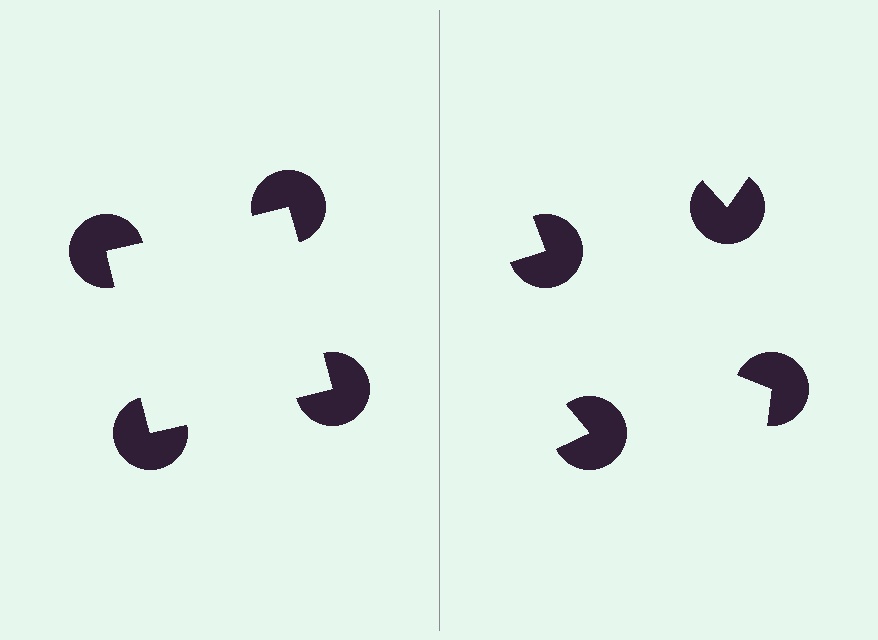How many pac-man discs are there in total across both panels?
8 — 4 on each side.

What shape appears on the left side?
An illusory square.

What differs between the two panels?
The pac-man discs are positioned identically on both sides; only the wedge orientations differ. On the left they align to a square; on the right they are misaligned.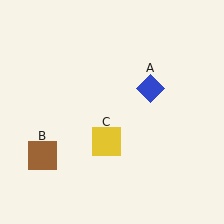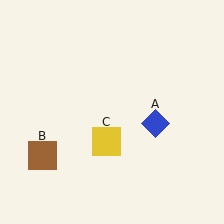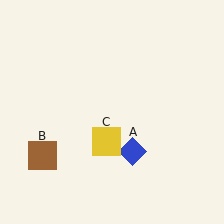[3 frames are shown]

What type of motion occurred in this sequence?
The blue diamond (object A) rotated clockwise around the center of the scene.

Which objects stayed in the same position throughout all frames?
Brown square (object B) and yellow square (object C) remained stationary.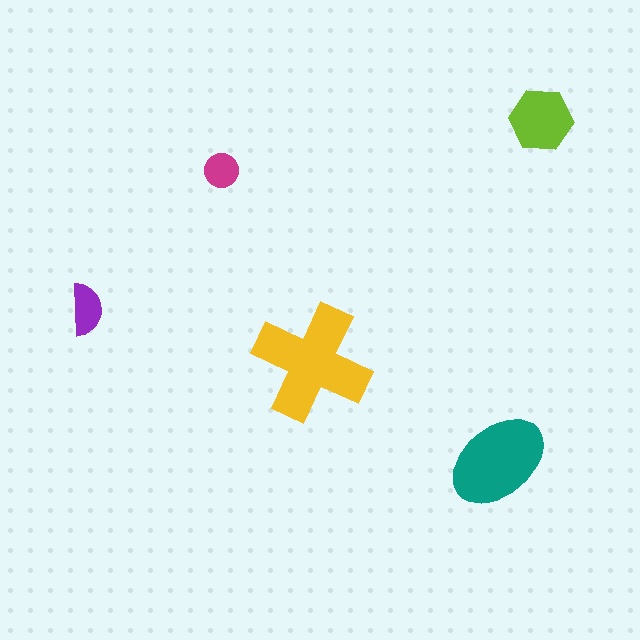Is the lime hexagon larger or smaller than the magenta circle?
Larger.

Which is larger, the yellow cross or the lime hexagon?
The yellow cross.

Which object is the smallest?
The magenta circle.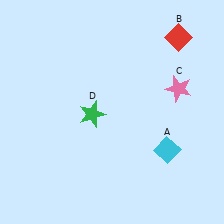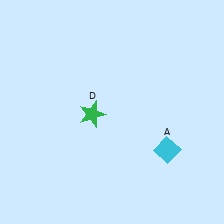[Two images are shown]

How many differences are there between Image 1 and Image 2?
There are 2 differences between the two images.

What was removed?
The pink star (C), the red diamond (B) were removed in Image 2.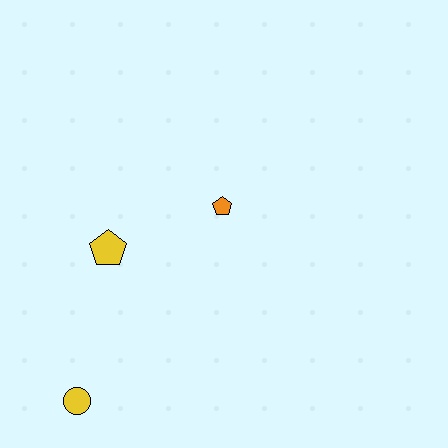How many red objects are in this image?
There are no red objects.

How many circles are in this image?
There is 1 circle.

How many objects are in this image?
There are 3 objects.